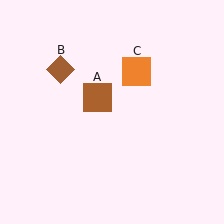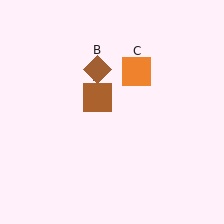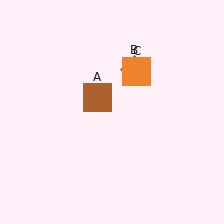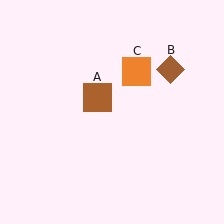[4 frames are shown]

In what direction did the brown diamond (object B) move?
The brown diamond (object B) moved right.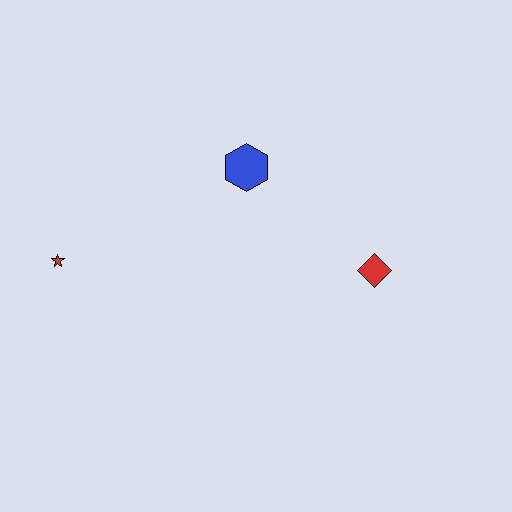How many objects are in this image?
There are 3 objects.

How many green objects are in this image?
There are no green objects.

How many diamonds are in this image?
There is 1 diamond.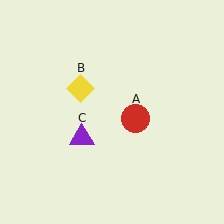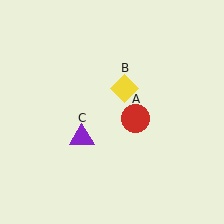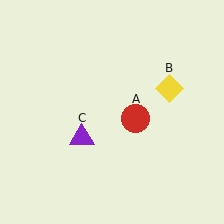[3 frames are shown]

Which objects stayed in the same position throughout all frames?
Red circle (object A) and purple triangle (object C) remained stationary.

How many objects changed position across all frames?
1 object changed position: yellow diamond (object B).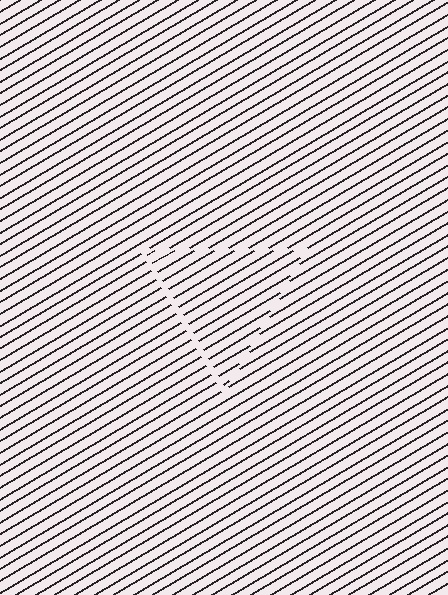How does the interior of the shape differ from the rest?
The interior of the shape contains the same grating, shifted by half a period — the contour is defined by the phase discontinuity where line-ends from the inner and outer gratings abut.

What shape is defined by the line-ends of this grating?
An illusory triangle. The interior of the shape contains the same grating, shifted by half a period — the contour is defined by the phase discontinuity where line-ends from the inner and outer gratings abut.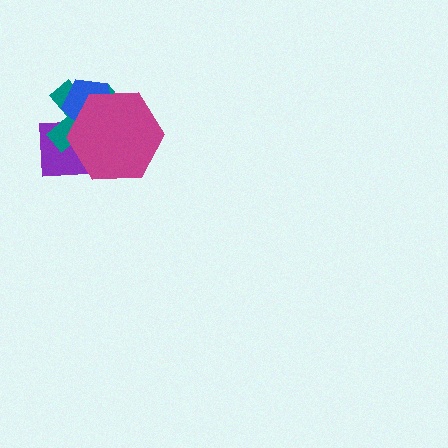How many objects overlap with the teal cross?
3 objects overlap with the teal cross.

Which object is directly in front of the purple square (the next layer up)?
The teal cross is directly in front of the purple square.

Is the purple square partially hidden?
Yes, it is partially covered by another shape.